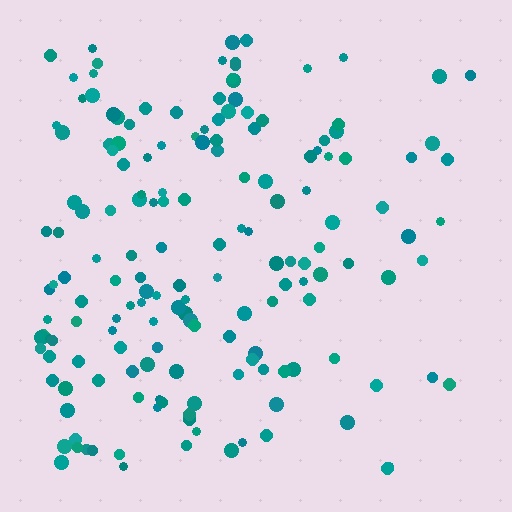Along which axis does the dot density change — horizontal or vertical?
Horizontal.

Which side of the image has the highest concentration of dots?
The left.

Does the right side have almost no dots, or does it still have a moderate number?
Still a moderate number, just noticeably fewer than the left.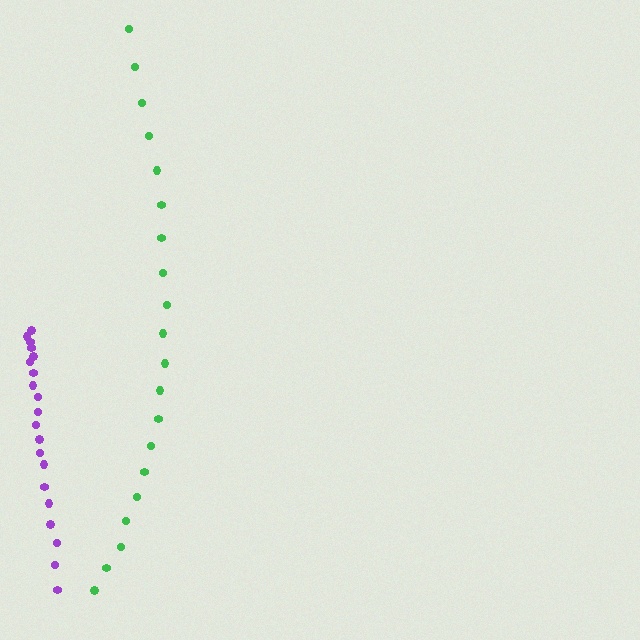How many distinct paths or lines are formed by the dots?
There are 2 distinct paths.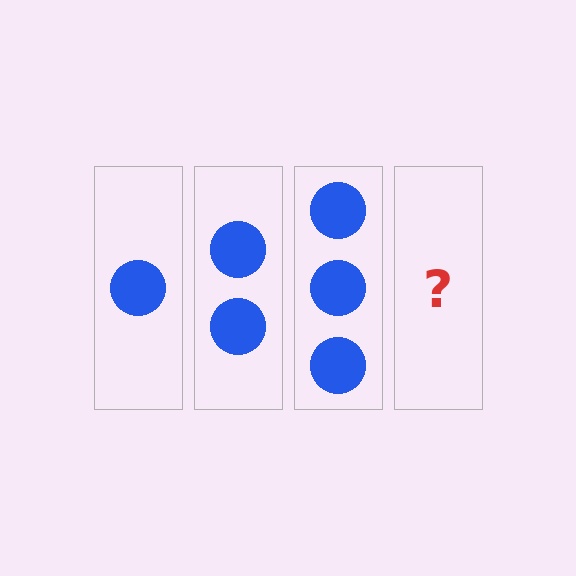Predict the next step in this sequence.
The next step is 4 circles.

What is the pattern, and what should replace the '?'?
The pattern is that each step adds one more circle. The '?' should be 4 circles.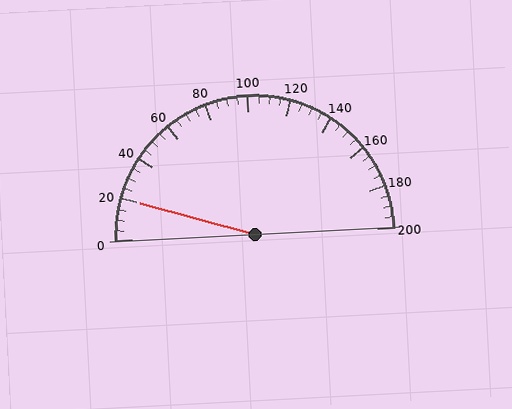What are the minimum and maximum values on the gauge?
The gauge ranges from 0 to 200.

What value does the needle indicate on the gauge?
The needle indicates approximately 20.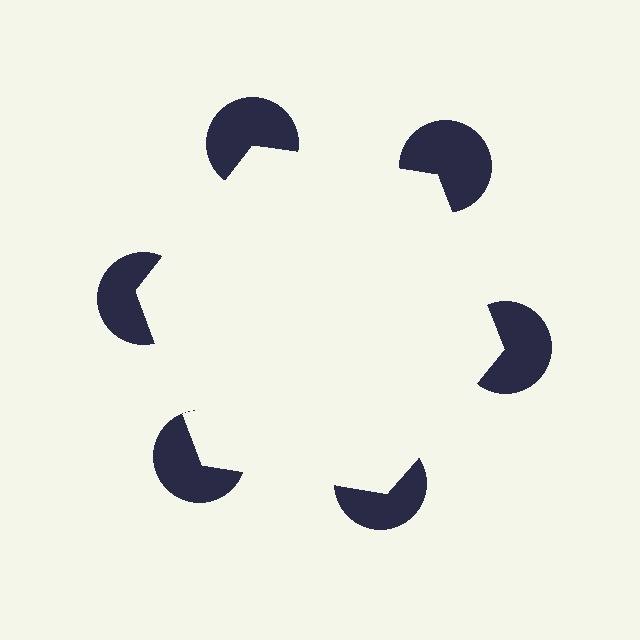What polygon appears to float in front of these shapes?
An illusory hexagon — its edges are inferred from the aligned wedge cuts in the pac-man discs, not physically drawn.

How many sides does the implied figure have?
6 sides.